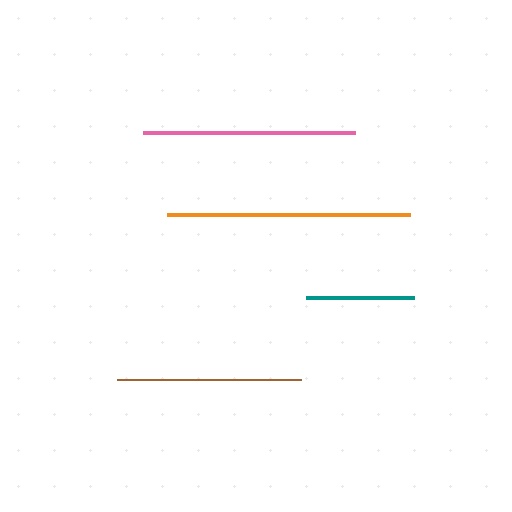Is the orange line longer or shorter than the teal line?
The orange line is longer than the teal line.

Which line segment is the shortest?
The teal line is the shortest at approximately 108 pixels.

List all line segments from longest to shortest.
From longest to shortest: orange, pink, brown, teal.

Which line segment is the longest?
The orange line is the longest at approximately 243 pixels.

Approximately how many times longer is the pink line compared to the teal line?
The pink line is approximately 2.0 times the length of the teal line.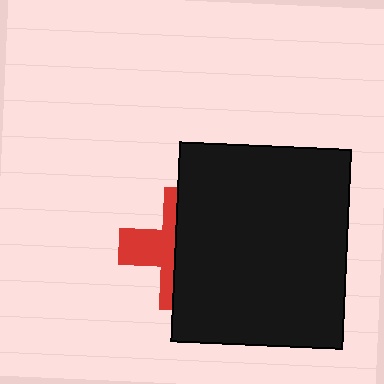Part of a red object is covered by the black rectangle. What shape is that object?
It is a cross.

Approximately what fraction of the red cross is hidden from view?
Roughly 58% of the red cross is hidden behind the black rectangle.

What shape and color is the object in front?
The object in front is a black rectangle.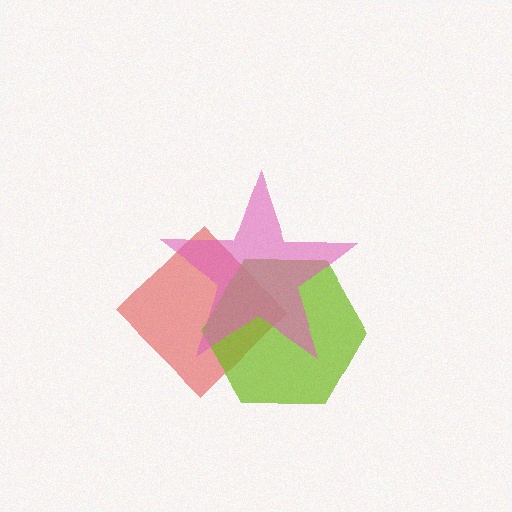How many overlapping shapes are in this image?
There are 3 overlapping shapes in the image.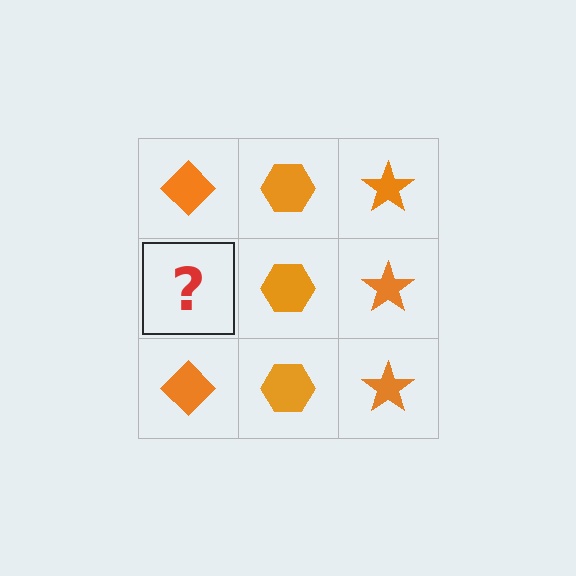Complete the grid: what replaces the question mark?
The question mark should be replaced with an orange diamond.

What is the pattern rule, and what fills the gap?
The rule is that each column has a consistent shape. The gap should be filled with an orange diamond.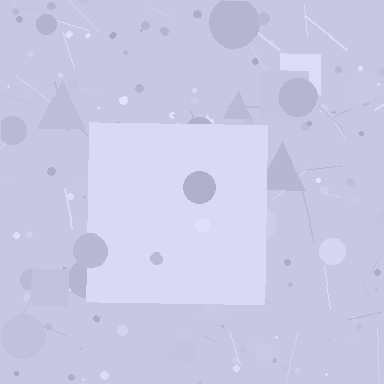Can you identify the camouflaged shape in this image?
The camouflaged shape is a square.